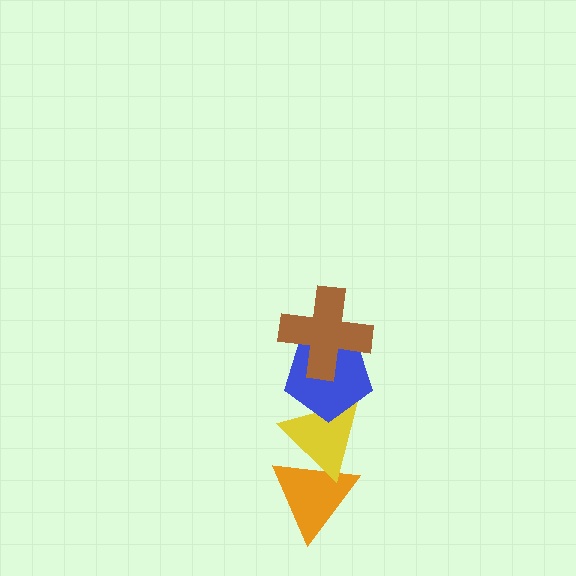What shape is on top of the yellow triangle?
The blue pentagon is on top of the yellow triangle.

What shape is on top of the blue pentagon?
The brown cross is on top of the blue pentagon.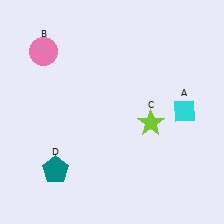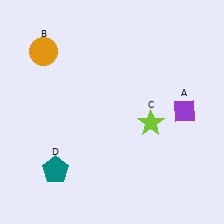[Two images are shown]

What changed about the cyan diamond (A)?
In Image 1, A is cyan. In Image 2, it changed to purple.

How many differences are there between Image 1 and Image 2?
There are 2 differences between the two images.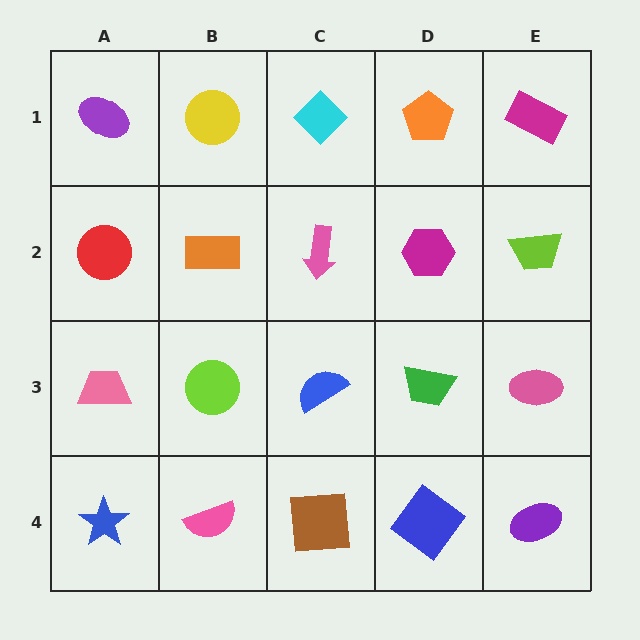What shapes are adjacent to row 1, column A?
A red circle (row 2, column A), a yellow circle (row 1, column B).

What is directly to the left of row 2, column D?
A pink arrow.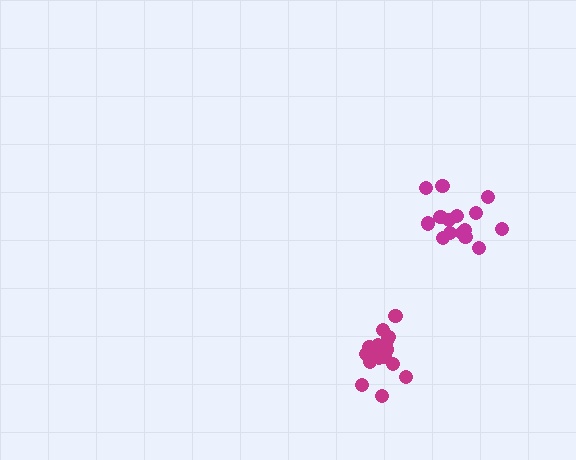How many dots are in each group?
Group 1: 16 dots, Group 2: 18 dots (34 total).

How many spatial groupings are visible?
There are 2 spatial groupings.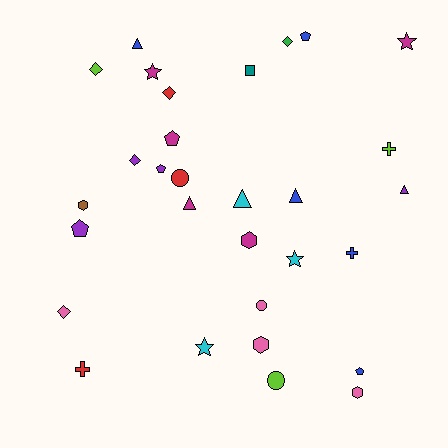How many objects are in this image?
There are 30 objects.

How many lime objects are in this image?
There are 3 lime objects.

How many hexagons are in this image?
There are 4 hexagons.